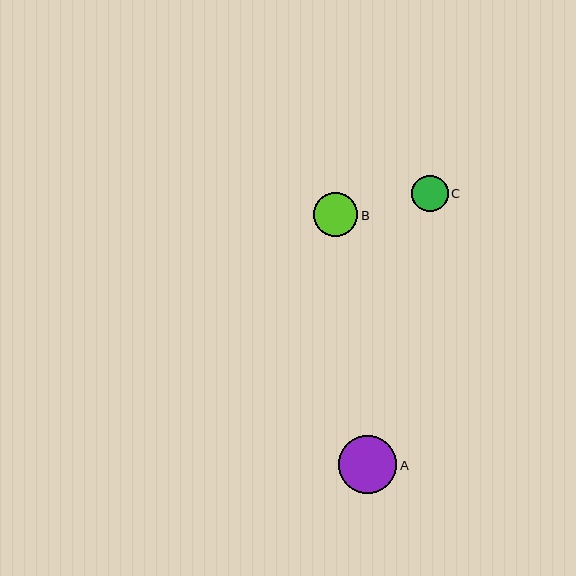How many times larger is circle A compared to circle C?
Circle A is approximately 1.6 times the size of circle C.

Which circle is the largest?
Circle A is the largest with a size of approximately 58 pixels.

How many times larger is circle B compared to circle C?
Circle B is approximately 1.2 times the size of circle C.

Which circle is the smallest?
Circle C is the smallest with a size of approximately 36 pixels.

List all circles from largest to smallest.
From largest to smallest: A, B, C.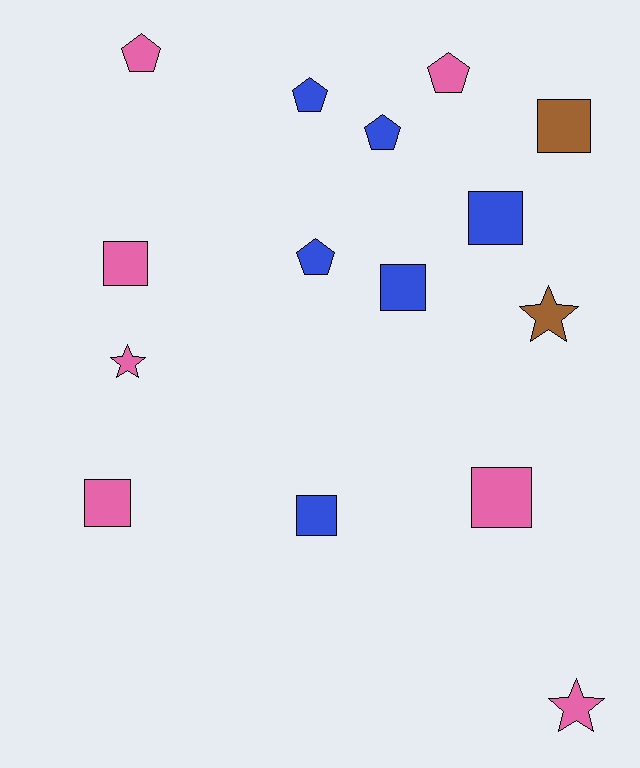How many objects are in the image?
There are 15 objects.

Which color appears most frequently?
Pink, with 7 objects.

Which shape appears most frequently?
Square, with 7 objects.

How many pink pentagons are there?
There are 2 pink pentagons.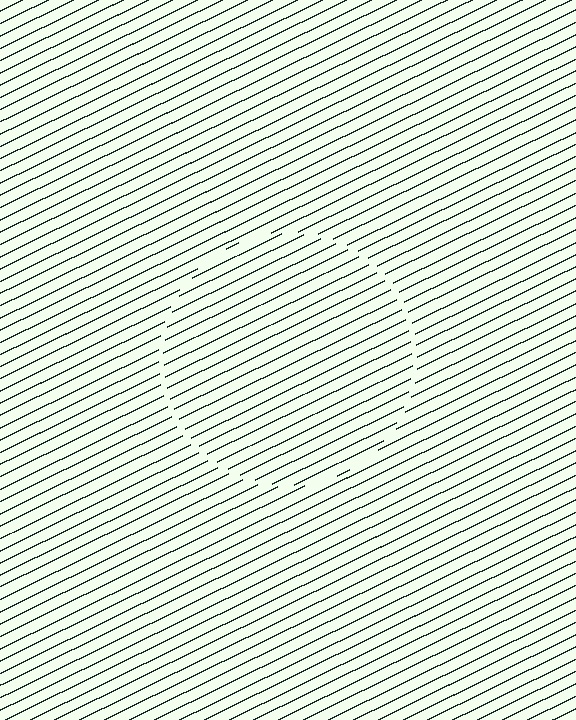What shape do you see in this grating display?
An illusory circle. The interior of the shape contains the same grating, shifted by half a period — the contour is defined by the phase discontinuity where line-ends from the inner and outer gratings abut.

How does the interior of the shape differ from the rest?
The interior of the shape contains the same grating, shifted by half a period — the contour is defined by the phase discontinuity where line-ends from the inner and outer gratings abut.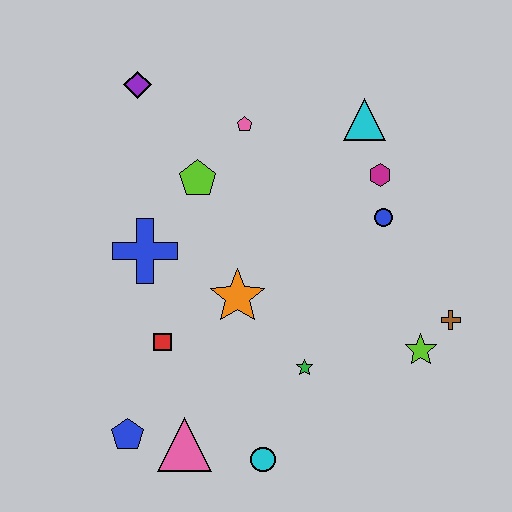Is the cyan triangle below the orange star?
No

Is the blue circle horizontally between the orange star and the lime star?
Yes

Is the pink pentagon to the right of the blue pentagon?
Yes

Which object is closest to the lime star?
The brown cross is closest to the lime star.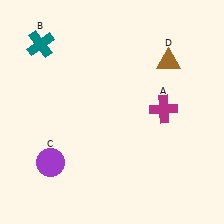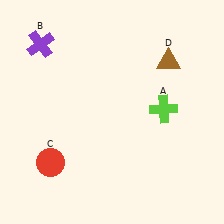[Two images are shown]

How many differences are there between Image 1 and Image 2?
There are 3 differences between the two images.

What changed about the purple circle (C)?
In Image 1, C is purple. In Image 2, it changed to red.